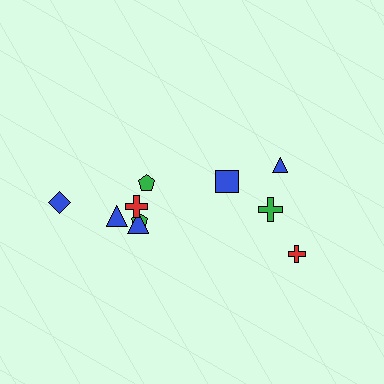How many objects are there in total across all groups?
There are 10 objects.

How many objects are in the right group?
There are 4 objects.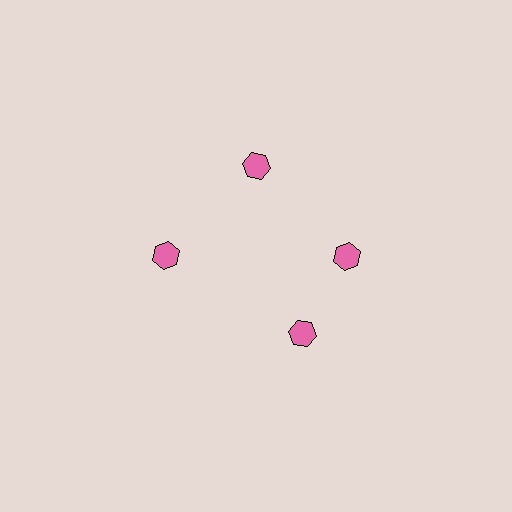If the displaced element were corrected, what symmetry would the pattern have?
It would have 4-fold rotational symmetry — the pattern would map onto itself every 90 degrees.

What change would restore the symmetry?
The symmetry would be restored by rotating it back into even spacing with its neighbors so that all 4 hexagons sit at equal angles and equal distance from the center.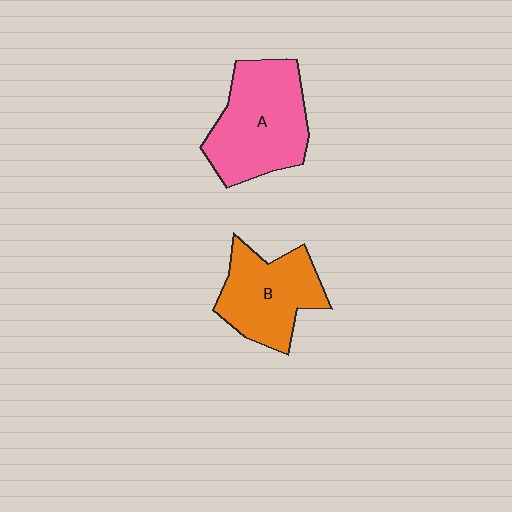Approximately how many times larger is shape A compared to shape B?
Approximately 1.3 times.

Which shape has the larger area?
Shape A (pink).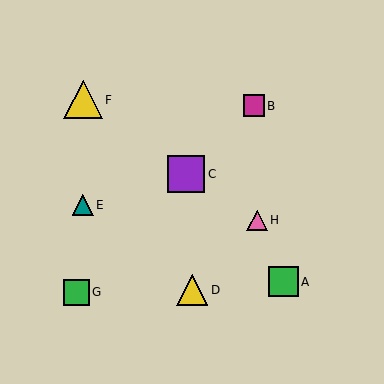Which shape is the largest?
The yellow triangle (labeled F) is the largest.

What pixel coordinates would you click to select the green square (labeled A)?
Click at (284, 282) to select the green square A.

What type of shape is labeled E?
Shape E is a teal triangle.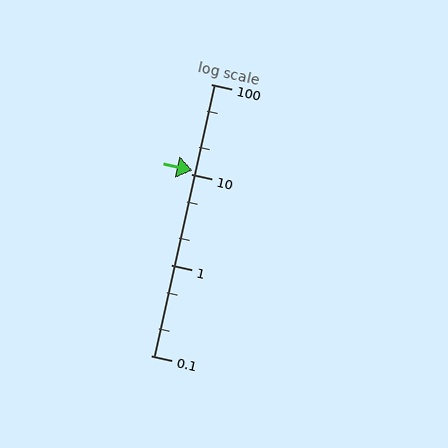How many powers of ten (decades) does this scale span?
The scale spans 3 decades, from 0.1 to 100.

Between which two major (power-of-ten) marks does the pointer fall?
The pointer is between 10 and 100.